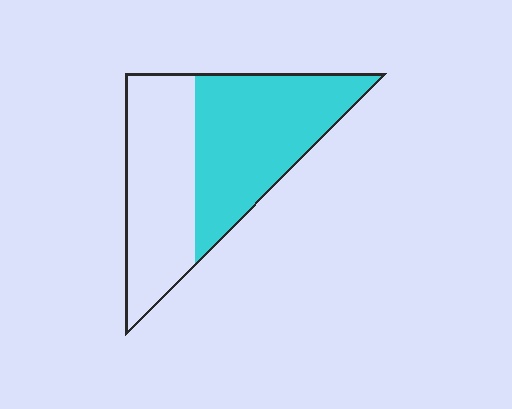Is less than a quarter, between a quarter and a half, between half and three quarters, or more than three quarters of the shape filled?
Between half and three quarters.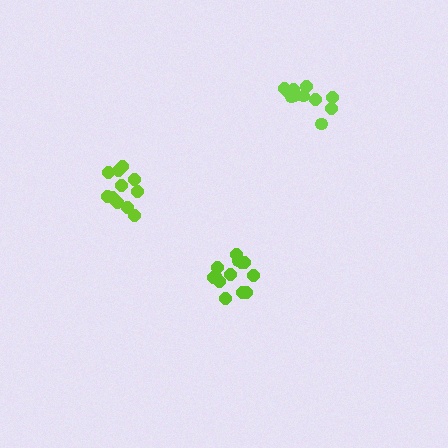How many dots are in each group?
Group 1: 11 dots, Group 2: 11 dots, Group 3: 13 dots (35 total).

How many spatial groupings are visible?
There are 3 spatial groupings.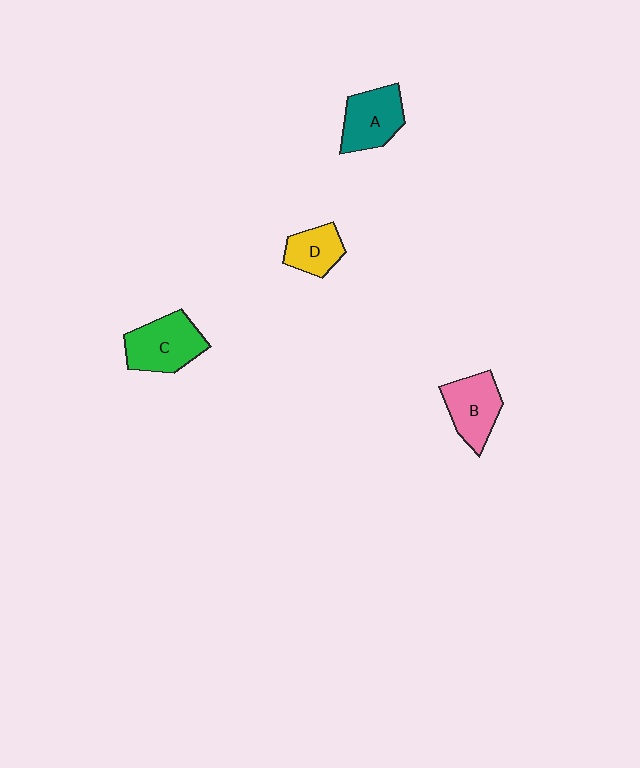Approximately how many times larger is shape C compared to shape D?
Approximately 1.6 times.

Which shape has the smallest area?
Shape D (yellow).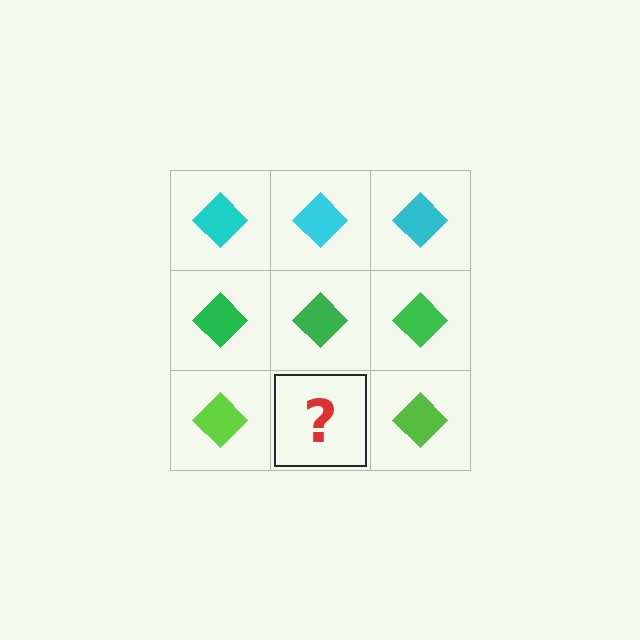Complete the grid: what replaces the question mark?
The question mark should be replaced with a lime diamond.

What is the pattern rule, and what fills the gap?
The rule is that each row has a consistent color. The gap should be filled with a lime diamond.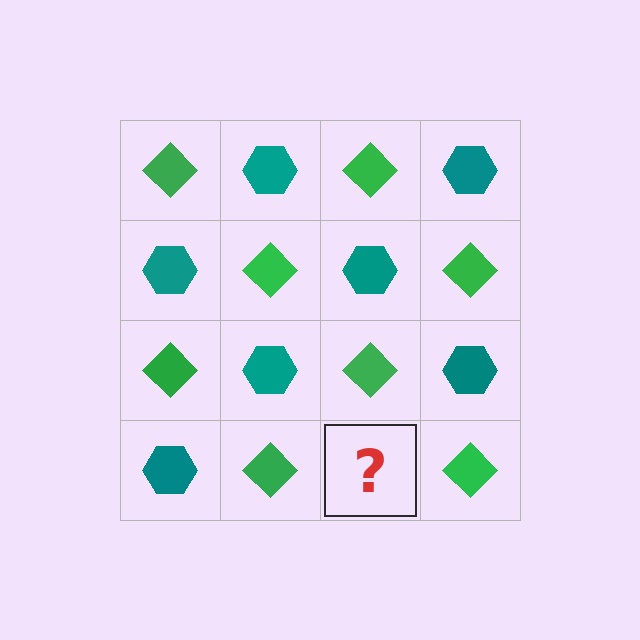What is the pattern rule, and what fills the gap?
The rule is that it alternates green diamond and teal hexagon in a checkerboard pattern. The gap should be filled with a teal hexagon.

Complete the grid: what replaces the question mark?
The question mark should be replaced with a teal hexagon.